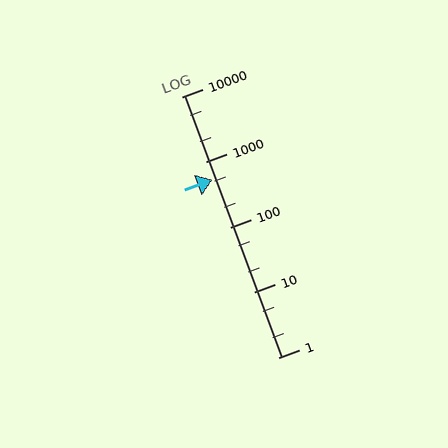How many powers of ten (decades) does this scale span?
The scale spans 4 decades, from 1 to 10000.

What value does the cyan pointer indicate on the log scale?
The pointer indicates approximately 530.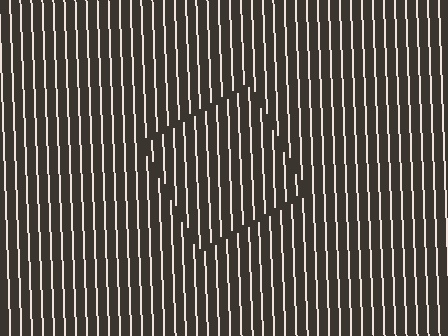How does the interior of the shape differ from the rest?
The interior of the shape contains the same grating, shifted by half a period — the contour is defined by the phase discontinuity where line-ends from the inner and outer gratings abut.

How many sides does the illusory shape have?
4 sides — the line-ends trace a square.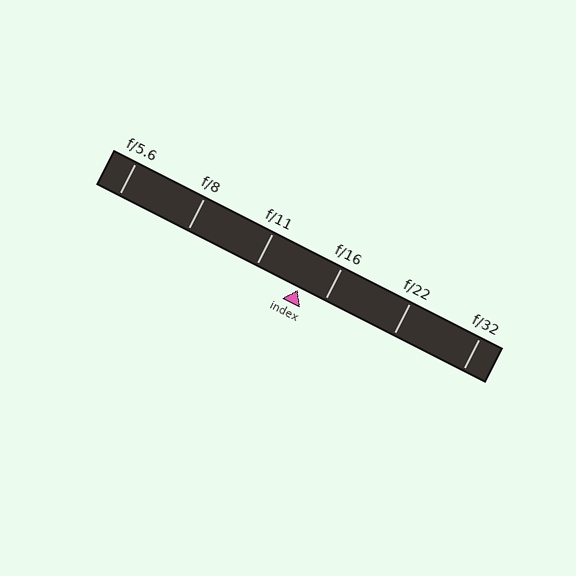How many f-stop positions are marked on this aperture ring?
There are 6 f-stop positions marked.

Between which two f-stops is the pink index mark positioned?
The index mark is between f/11 and f/16.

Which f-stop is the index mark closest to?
The index mark is closest to f/16.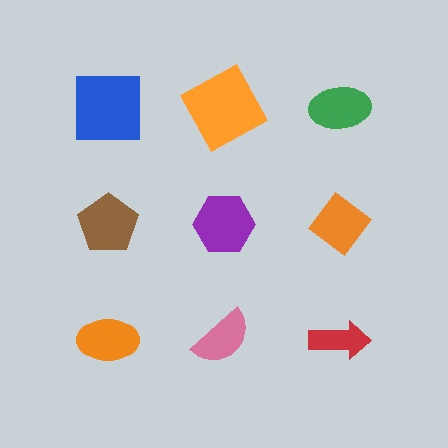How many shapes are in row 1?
3 shapes.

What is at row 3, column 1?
An orange ellipse.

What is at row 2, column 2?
A purple hexagon.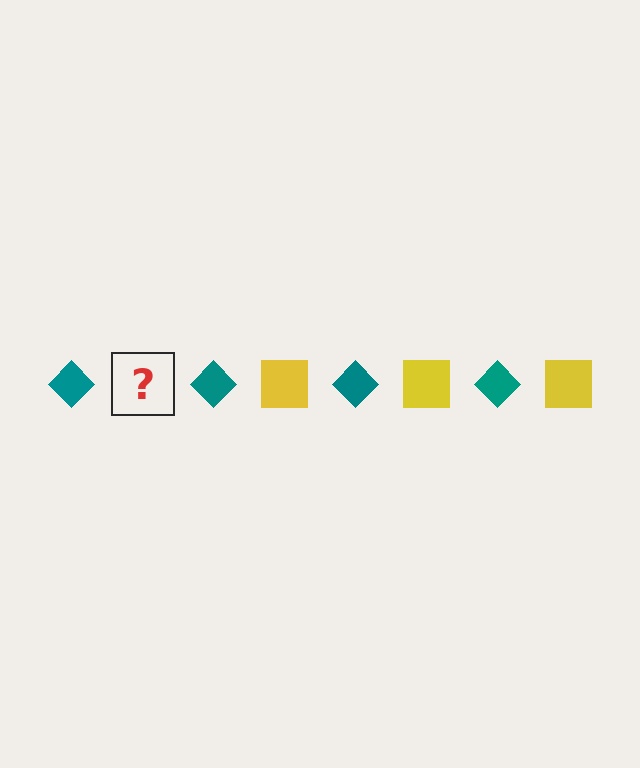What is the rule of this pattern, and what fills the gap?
The rule is that the pattern alternates between teal diamond and yellow square. The gap should be filled with a yellow square.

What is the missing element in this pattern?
The missing element is a yellow square.